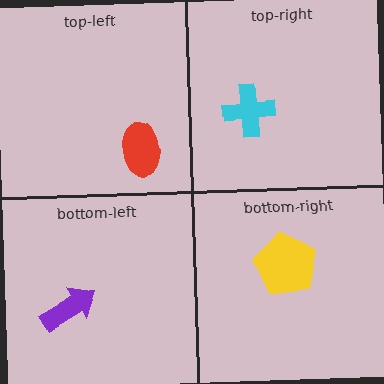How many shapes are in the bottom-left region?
1.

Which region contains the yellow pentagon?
The bottom-right region.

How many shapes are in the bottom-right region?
1.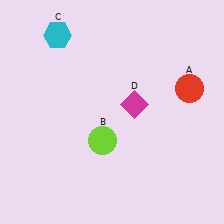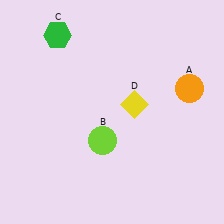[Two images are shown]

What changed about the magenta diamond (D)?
In Image 1, D is magenta. In Image 2, it changed to yellow.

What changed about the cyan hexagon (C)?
In Image 1, C is cyan. In Image 2, it changed to green.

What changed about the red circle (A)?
In Image 1, A is red. In Image 2, it changed to orange.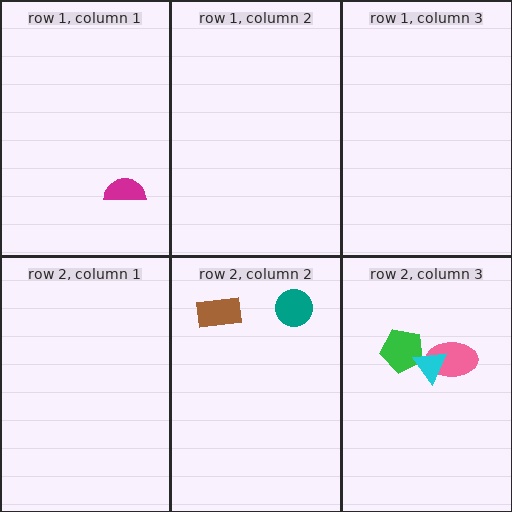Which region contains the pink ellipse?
The row 2, column 3 region.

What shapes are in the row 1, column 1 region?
The magenta semicircle.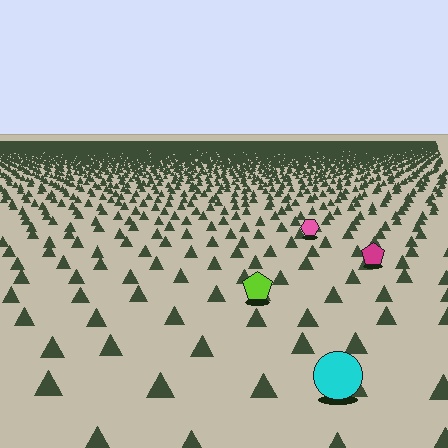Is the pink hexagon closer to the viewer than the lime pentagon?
No. The lime pentagon is closer — you can tell from the texture gradient: the ground texture is coarser near it.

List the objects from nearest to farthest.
From nearest to farthest: the cyan circle, the lime pentagon, the magenta pentagon, the pink hexagon.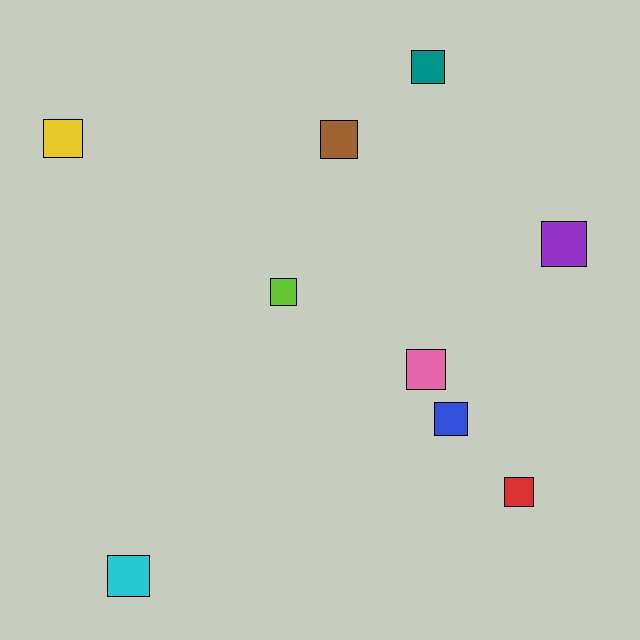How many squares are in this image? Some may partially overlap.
There are 9 squares.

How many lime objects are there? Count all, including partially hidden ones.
There is 1 lime object.